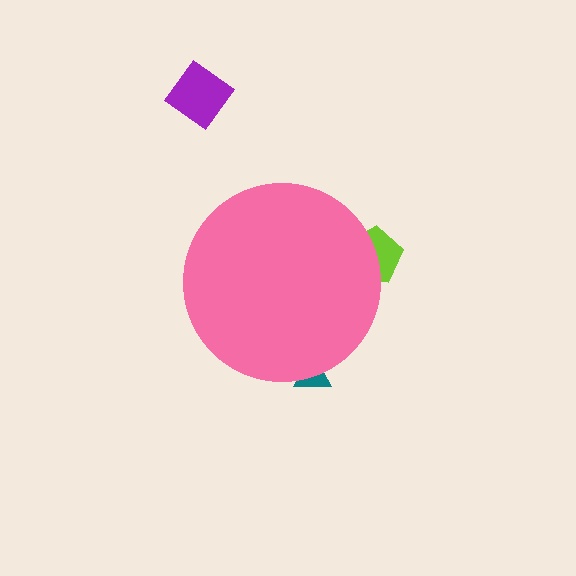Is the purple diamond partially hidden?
No, the purple diamond is fully visible.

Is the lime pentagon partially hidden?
Yes, the lime pentagon is partially hidden behind the pink circle.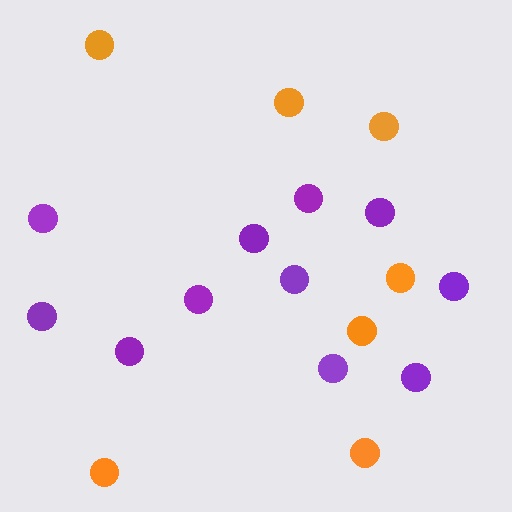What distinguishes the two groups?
There are 2 groups: one group of purple circles (11) and one group of orange circles (7).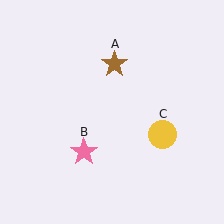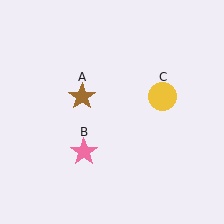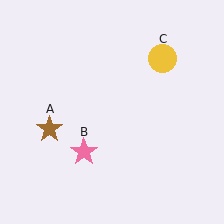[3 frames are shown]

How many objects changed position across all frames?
2 objects changed position: brown star (object A), yellow circle (object C).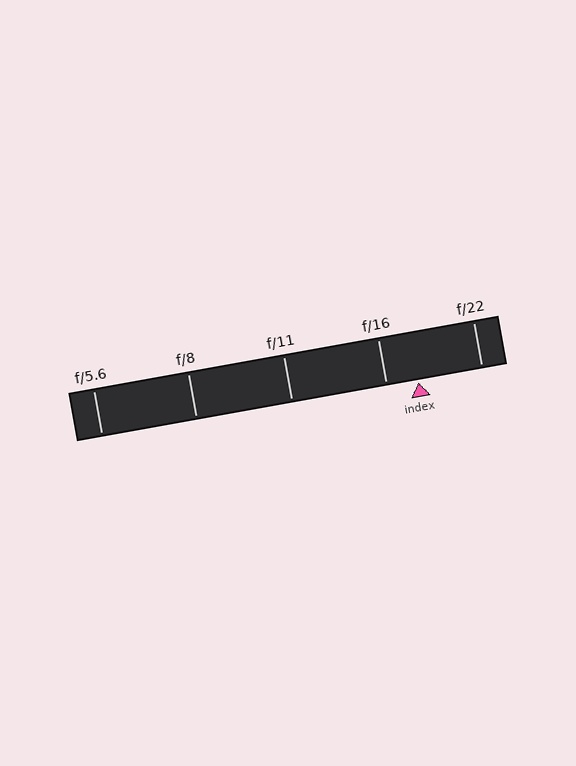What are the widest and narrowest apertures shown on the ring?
The widest aperture shown is f/5.6 and the narrowest is f/22.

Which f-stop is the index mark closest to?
The index mark is closest to f/16.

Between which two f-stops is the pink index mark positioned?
The index mark is between f/16 and f/22.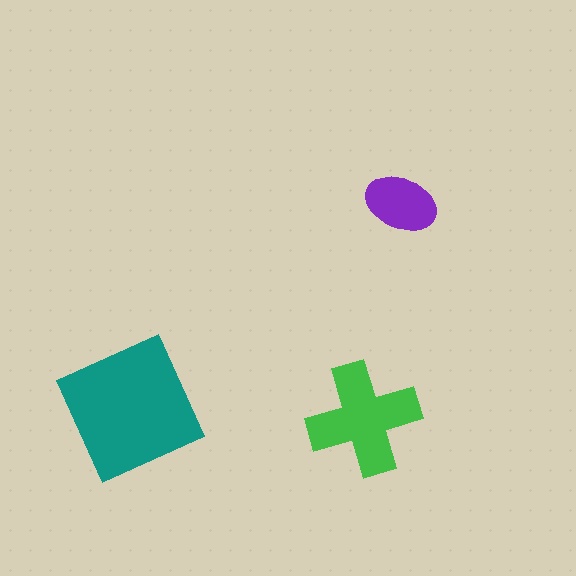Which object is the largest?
The teal square.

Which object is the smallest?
The purple ellipse.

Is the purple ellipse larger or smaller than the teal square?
Smaller.